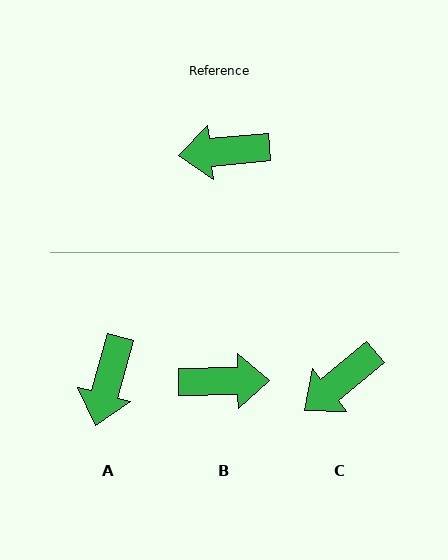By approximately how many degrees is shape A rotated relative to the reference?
Approximately 69 degrees counter-clockwise.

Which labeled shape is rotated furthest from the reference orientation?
B, about 175 degrees away.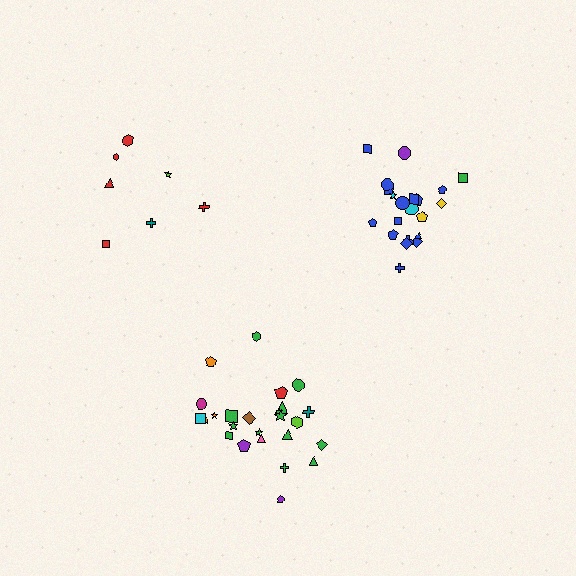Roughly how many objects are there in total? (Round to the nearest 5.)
Roughly 55 objects in total.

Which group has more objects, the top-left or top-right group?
The top-right group.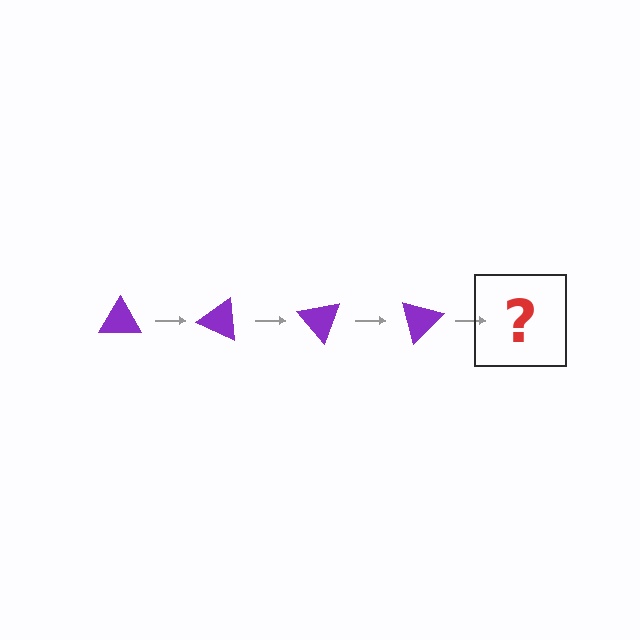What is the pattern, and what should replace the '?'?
The pattern is that the triangle rotates 25 degrees each step. The '?' should be a purple triangle rotated 100 degrees.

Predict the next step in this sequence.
The next step is a purple triangle rotated 100 degrees.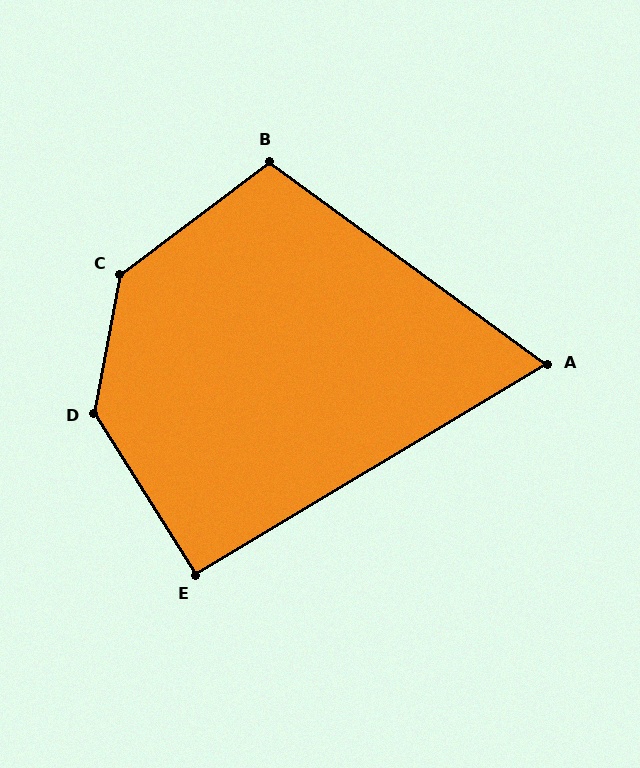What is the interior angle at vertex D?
Approximately 137 degrees (obtuse).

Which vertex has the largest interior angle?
C, at approximately 138 degrees.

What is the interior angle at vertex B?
Approximately 107 degrees (obtuse).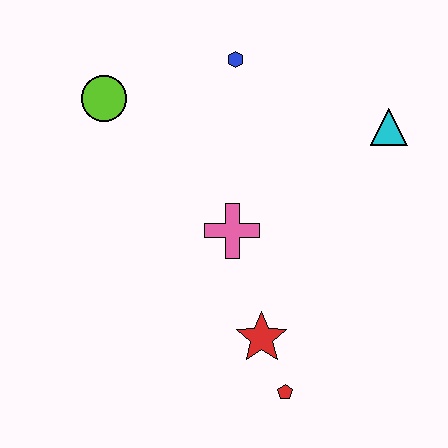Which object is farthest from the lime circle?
The red pentagon is farthest from the lime circle.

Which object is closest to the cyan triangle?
The blue hexagon is closest to the cyan triangle.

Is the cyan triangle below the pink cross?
No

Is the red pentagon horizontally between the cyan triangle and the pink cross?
Yes